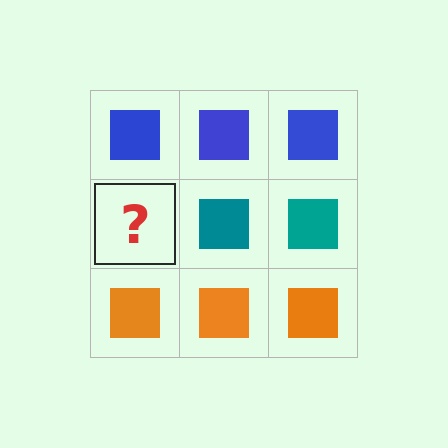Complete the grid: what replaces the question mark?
The question mark should be replaced with a teal square.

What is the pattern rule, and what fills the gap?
The rule is that each row has a consistent color. The gap should be filled with a teal square.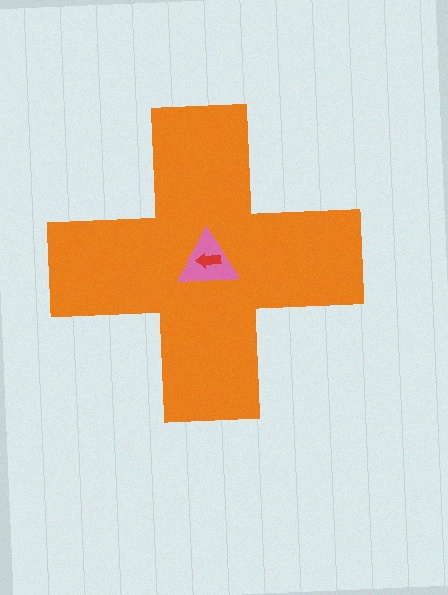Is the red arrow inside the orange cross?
Yes.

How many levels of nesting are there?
3.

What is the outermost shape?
The orange cross.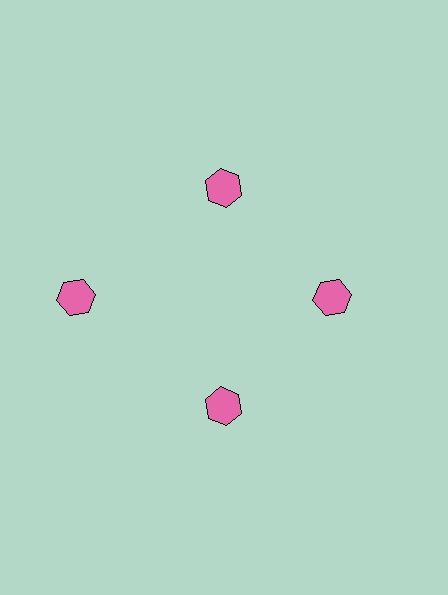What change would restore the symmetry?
The symmetry would be restored by moving it inward, back onto the ring so that all 4 hexagons sit at equal angles and equal distance from the center.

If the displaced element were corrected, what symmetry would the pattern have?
It would have 4-fold rotational symmetry — the pattern would map onto itself every 90 degrees.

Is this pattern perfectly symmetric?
No. The 4 pink hexagons are arranged in a ring, but one element near the 9 o'clock position is pushed outward from the center, breaking the 4-fold rotational symmetry.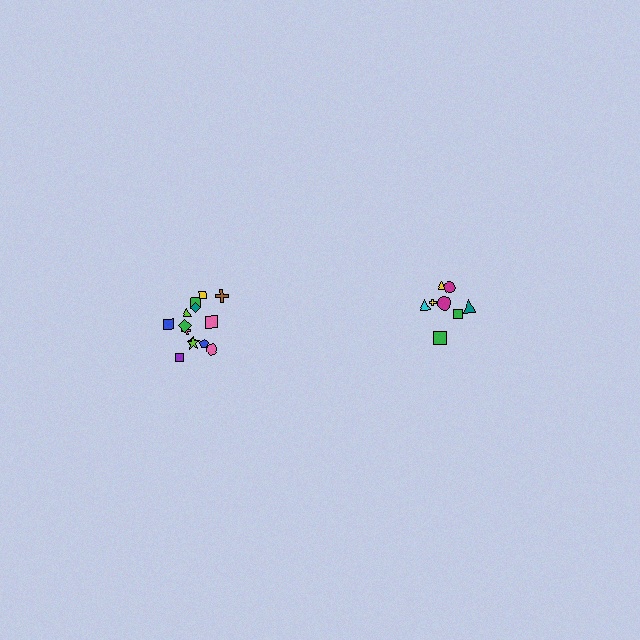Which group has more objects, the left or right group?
The left group.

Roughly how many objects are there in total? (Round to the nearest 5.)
Roughly 25 objects in total.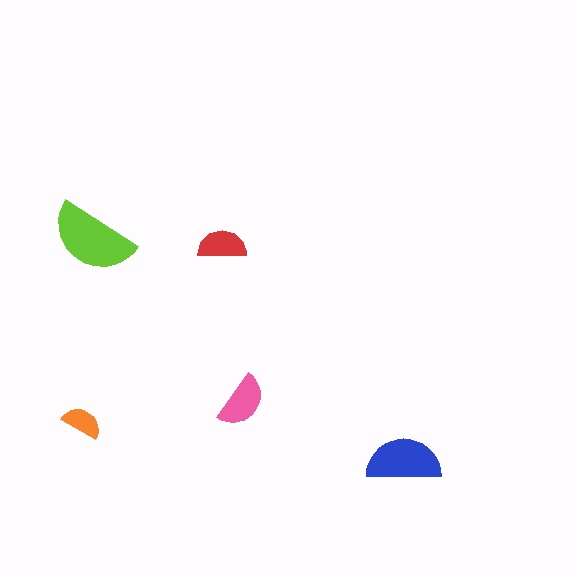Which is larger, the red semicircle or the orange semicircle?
The red one.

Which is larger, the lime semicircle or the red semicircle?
The lime one.